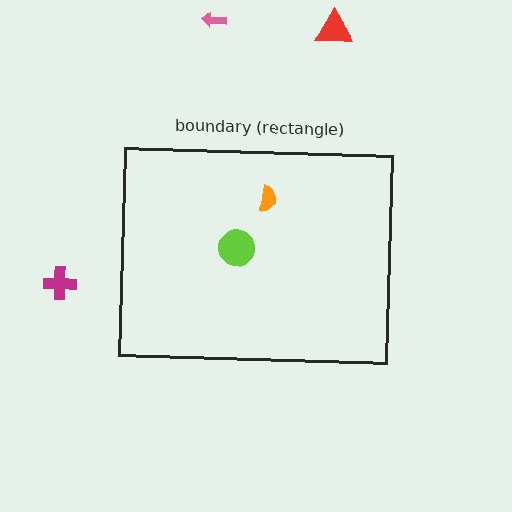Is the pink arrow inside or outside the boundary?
Outside.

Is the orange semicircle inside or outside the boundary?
Inside.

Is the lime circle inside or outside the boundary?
Inside.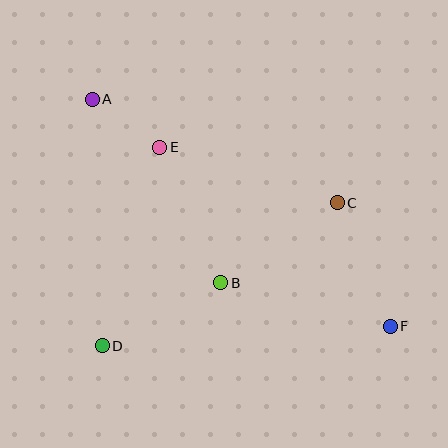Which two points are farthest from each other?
Points A and F are farthest from each other.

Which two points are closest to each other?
Points A and E are closest to each other.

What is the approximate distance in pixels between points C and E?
The distance between C and E is approximately 186 pixels.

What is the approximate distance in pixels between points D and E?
The distance between D and E is approximately 207 pixels.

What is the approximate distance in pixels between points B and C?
The distance between B and C is approximately 141 pixels.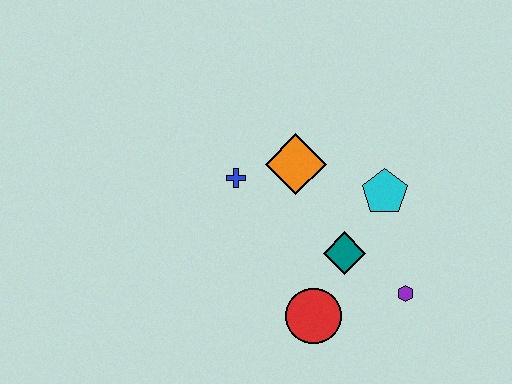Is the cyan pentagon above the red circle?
Yes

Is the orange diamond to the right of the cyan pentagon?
No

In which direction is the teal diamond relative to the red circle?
The teal diamond is above the red circle.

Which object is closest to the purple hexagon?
The teal diamond is closest to the purple hexagon.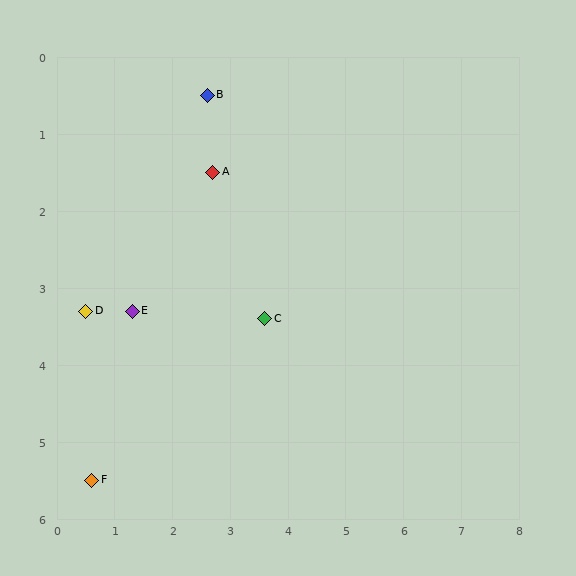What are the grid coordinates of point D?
Point D is at approximately (0.5, 3.3).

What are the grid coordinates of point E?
Point E is at approximately (1.3, 3.3).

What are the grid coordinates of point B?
Point B is at approximately (2.6, 0.5).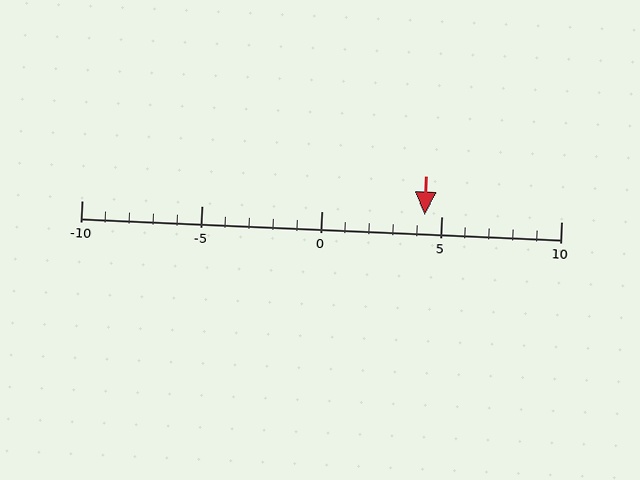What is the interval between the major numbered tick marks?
The major tick marks are spaced 5 units apart.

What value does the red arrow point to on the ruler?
The red arrow points to approximately 4.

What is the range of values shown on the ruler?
The ruler shows values from -10 to 10.